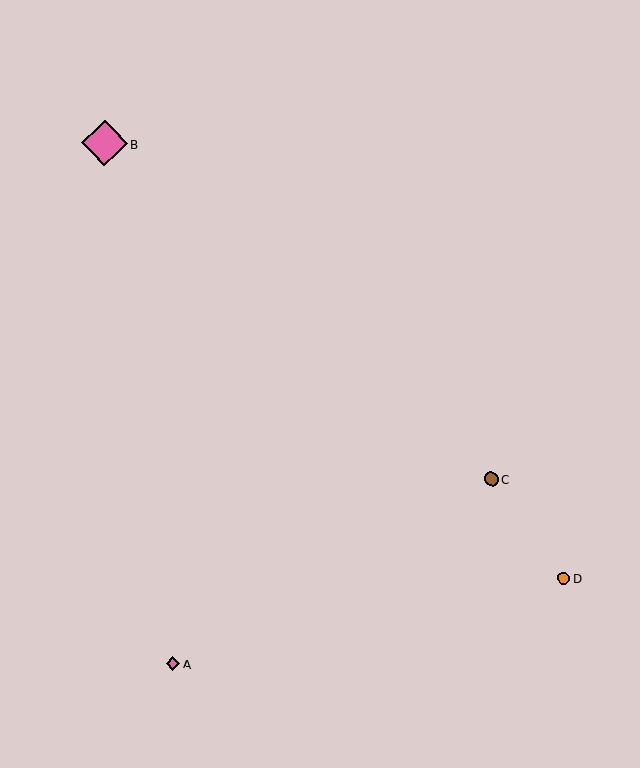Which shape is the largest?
The pink diamond (labeled B) is the largest.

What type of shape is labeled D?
Shape D is an orange circle.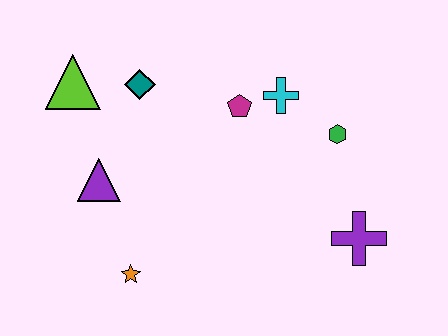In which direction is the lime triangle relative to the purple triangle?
The lime triangle is above the purple triangle.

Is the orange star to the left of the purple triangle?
No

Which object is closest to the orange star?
The purple triangle is closest to the orange star.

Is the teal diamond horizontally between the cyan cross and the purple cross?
No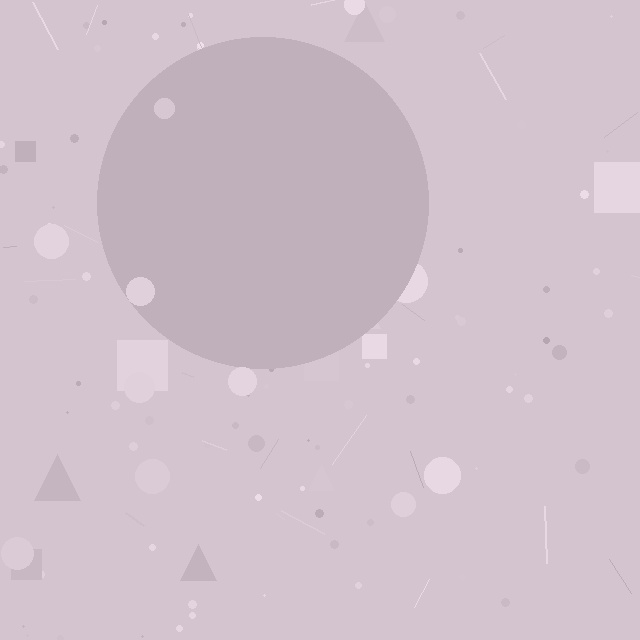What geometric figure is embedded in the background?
A circle is embedded in the background.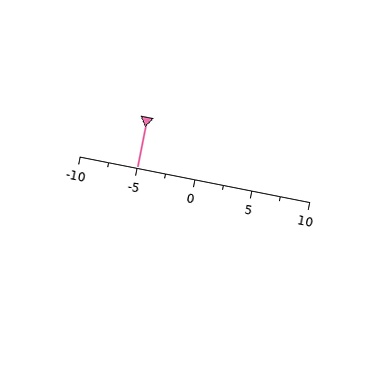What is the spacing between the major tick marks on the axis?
The major ticks are spaced 5 apart.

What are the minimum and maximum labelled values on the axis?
The axis runs from -10 to 10.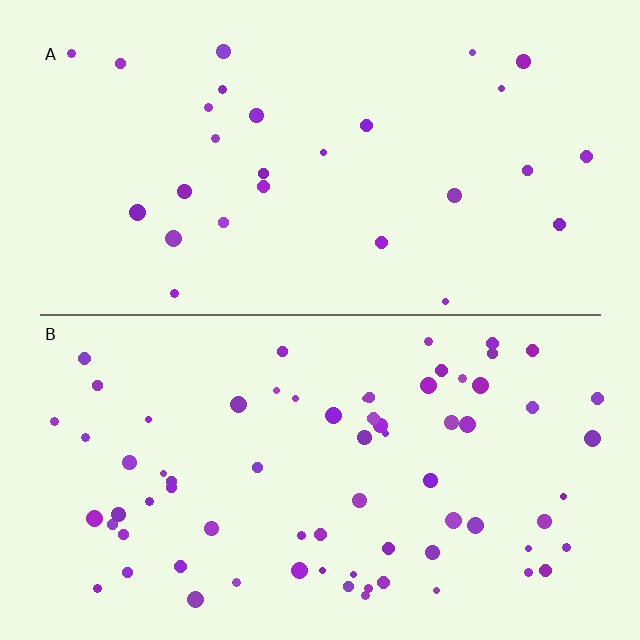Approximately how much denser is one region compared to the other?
Approximately 2.5× — region B over region A.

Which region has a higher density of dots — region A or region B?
B (the bottom).